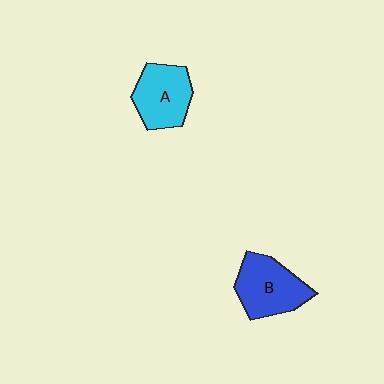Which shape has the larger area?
Shape B (blue).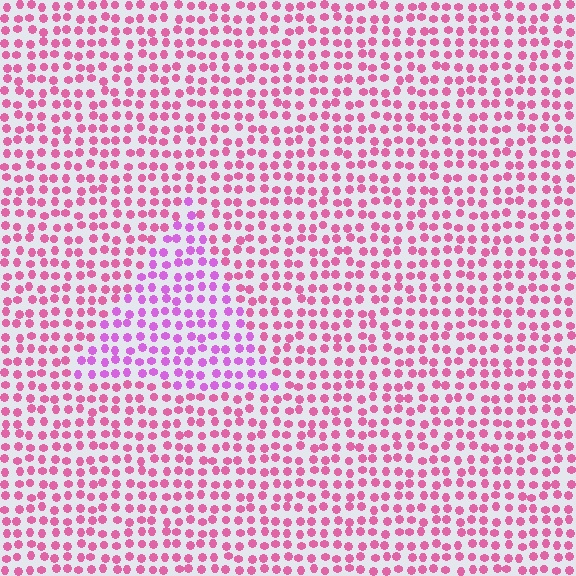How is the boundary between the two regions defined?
The boundary is defined purely by a slight shift in hue (about 33 degrees). Spacing, size, and orientation are identical on both sides.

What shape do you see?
I see a triangle.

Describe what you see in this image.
The image is filled with small pink elements in a uniform arrangement. A triangle-shaped region is visible where the elements are tinted to a slightly different hue, forming a subtle color boundary.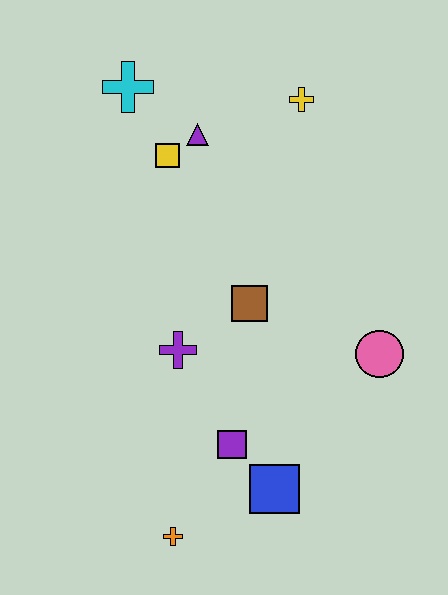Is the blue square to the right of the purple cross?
Yes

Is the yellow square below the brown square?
No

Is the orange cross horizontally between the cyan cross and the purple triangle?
Yes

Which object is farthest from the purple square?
The cyan cross is farthest from the purple square.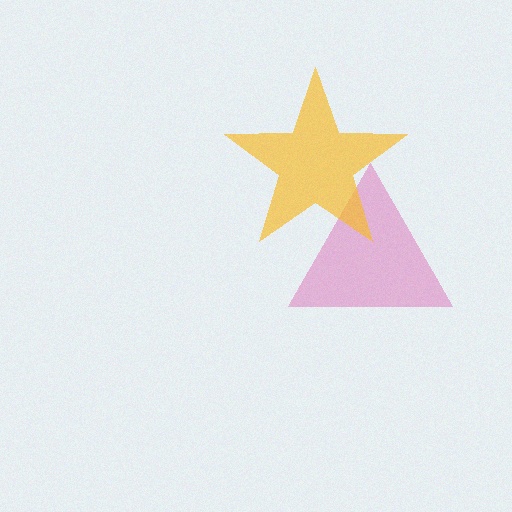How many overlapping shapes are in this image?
There are 2 overlapping shapes in the image.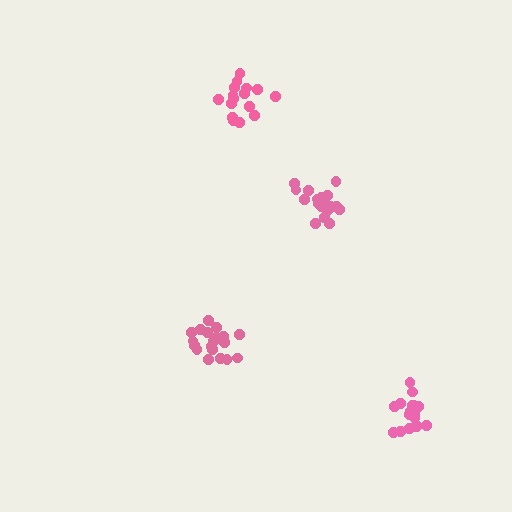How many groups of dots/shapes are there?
There are 4 groups.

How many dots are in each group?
Group 1: 19 dots, Group 2: 20 dots, Group 3: 16 dots, Group 4: 17 dots (72 total).